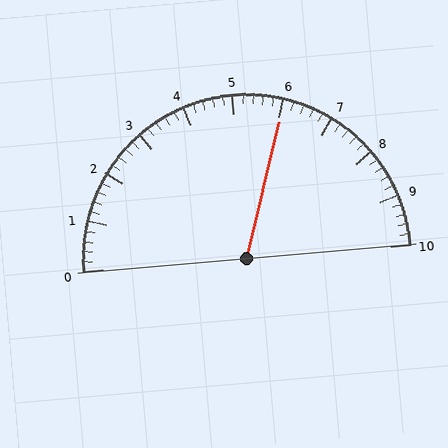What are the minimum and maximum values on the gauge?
The gauge ranges from 0 to 10.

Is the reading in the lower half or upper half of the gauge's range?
The reading is in the upper half of the range (0 to 10).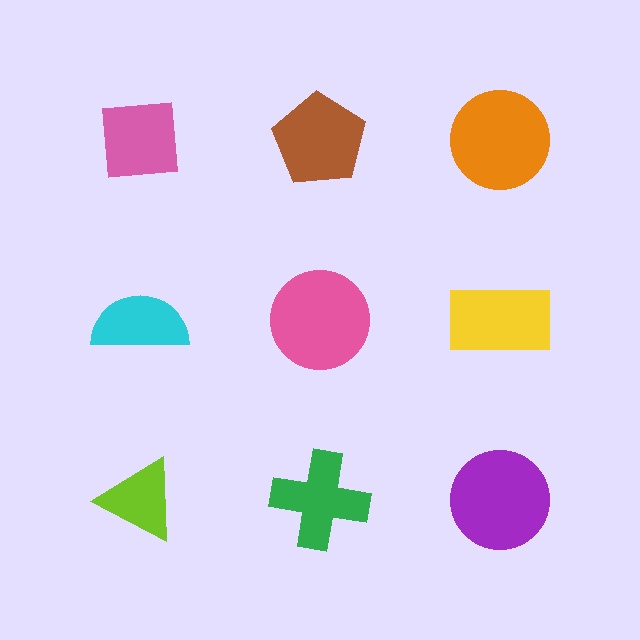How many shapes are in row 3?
3 shapes.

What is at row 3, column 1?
A lime triangle.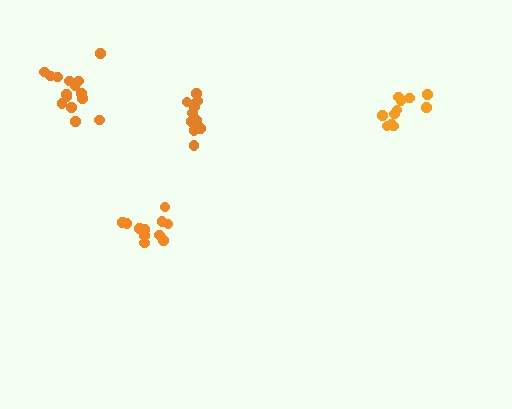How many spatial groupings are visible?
There are 4 spatial groupings.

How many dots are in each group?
Group 1: 15 dots, Group 2: 10 dots, Group 3: 11 dots, Group 4: 11 dots (47 total).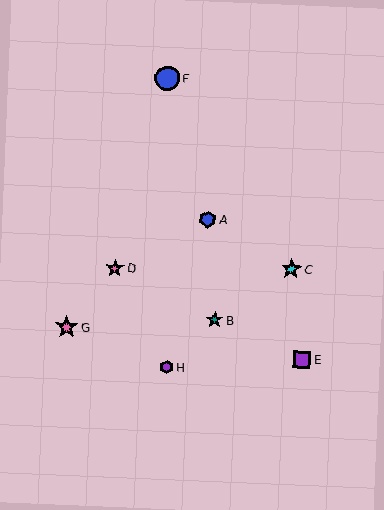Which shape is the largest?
The blue circle (labeled F) is the largest.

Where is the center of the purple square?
The center of the purple square is at (302, 360).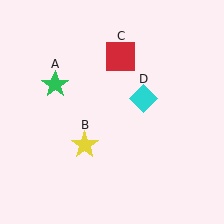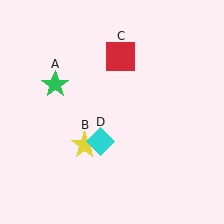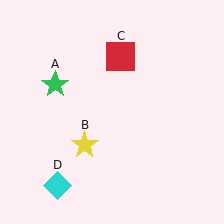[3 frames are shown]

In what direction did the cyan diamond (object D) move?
The cyan diamond (object D) moved down and to the left.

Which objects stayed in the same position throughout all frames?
Green star (object A) and yellow star (object B) and red square (object C) remained stationary.